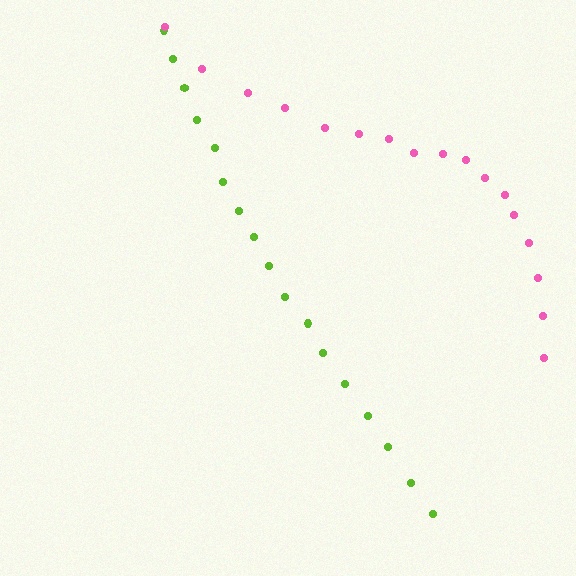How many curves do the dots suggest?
There are 2 distinct paths.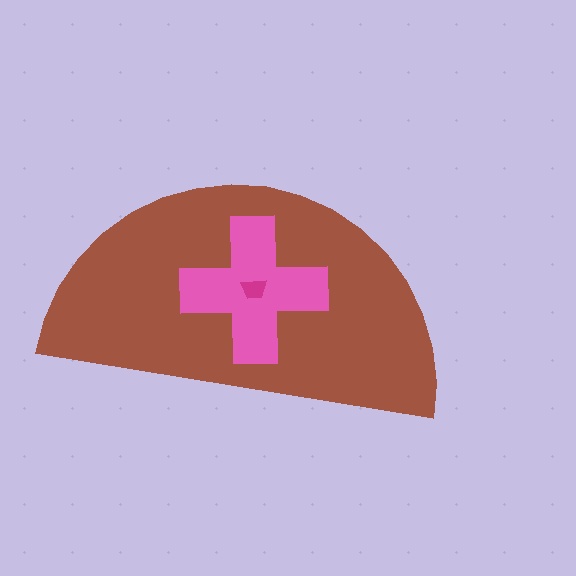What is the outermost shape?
The brown semicircle.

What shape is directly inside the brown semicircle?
The pink cross.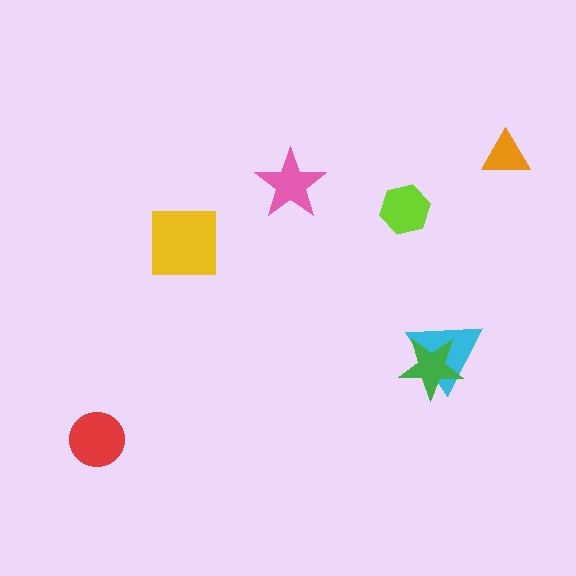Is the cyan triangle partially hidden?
Yes, it is partially covered by another shape.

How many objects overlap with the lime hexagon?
0 objects overlap with the lime hexagon.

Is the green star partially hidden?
No, no other shape covers it.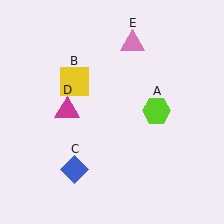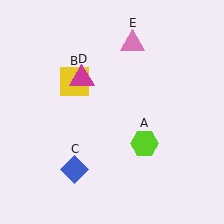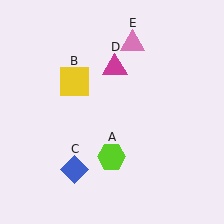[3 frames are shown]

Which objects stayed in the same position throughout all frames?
Yellow square (object B) and blue diamond (object C) and pink triangle (object E) remained stationary.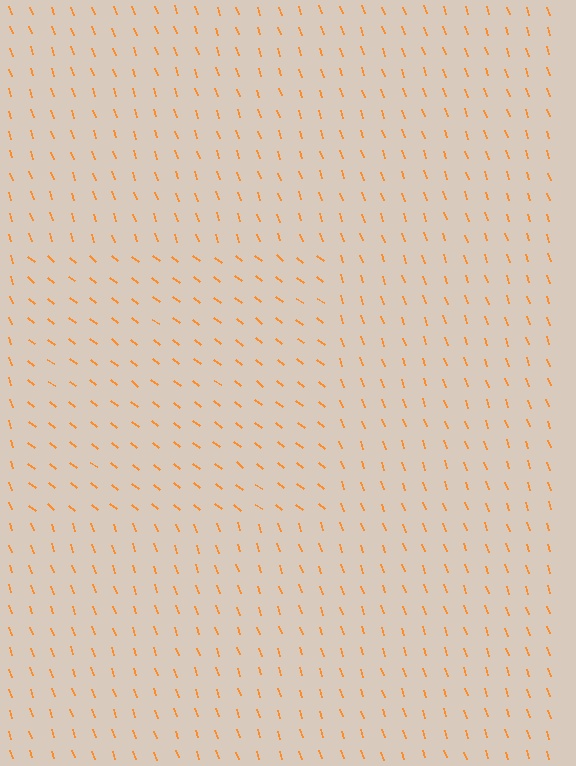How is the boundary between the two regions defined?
The boundary is defined purely by a change in line orientation (approximately 33 degrees difference). All lines are the same color and thickness.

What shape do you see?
I see a rectangle.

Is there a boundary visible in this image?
Yes, there is a texture boundary formed by a change in line orientation.